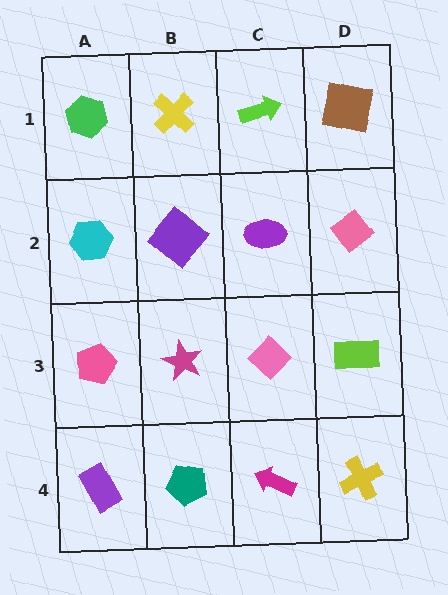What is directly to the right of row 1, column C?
A brown square.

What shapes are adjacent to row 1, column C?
A purple ellipse (row 2, column C), a yellow cross (row 1, column B), a brown square (row 1, column D).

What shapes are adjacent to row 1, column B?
A purple diamond (row 2, column B), a green hexagon (row 1, column A), a lime arrow (row 1, column C).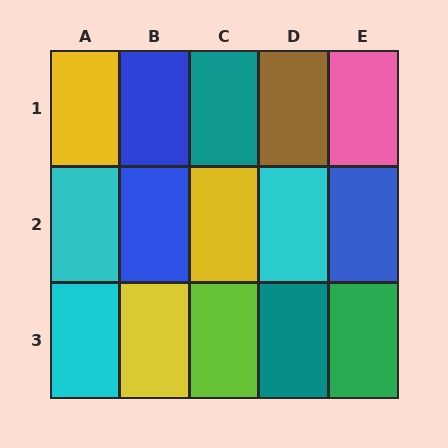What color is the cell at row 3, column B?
Yellow.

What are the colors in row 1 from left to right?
Yellow, blue, teal, brown, pink.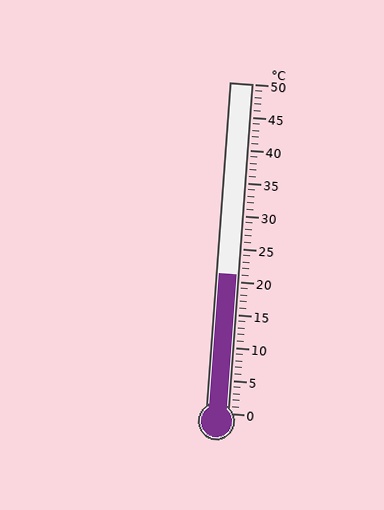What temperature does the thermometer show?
The thermometer shows approximately 21°C.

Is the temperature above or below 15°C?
The temperature is above 15°C.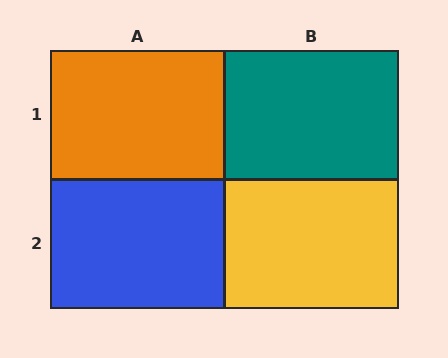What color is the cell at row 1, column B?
Teal.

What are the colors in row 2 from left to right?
Blue, yellow.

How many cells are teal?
1 cell is teal.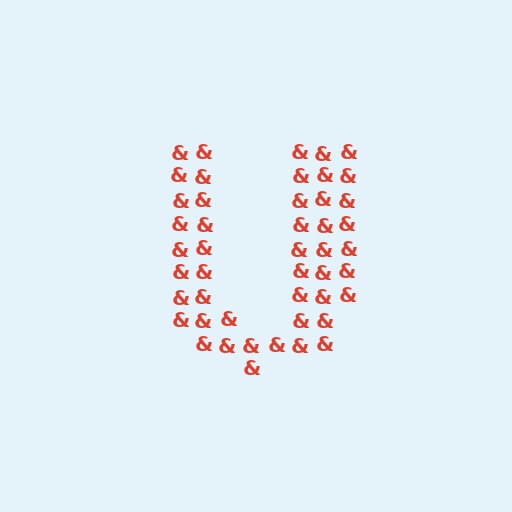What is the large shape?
The large shape is the letter U.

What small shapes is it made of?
It is made of small ampersands.